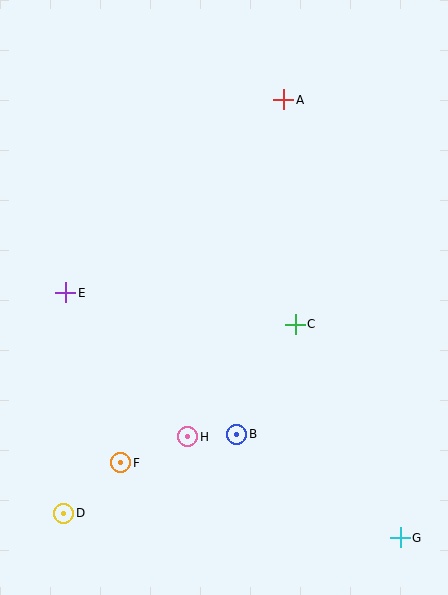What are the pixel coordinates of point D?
Point D is at (64, 513).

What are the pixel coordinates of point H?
Point H is at (188, 437).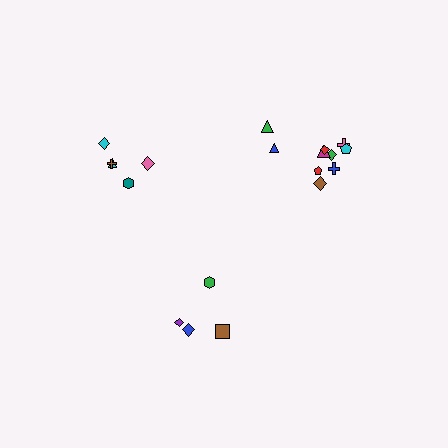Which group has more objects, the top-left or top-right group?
The top-right group.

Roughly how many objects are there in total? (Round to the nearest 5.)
Roughly 20 objects in total.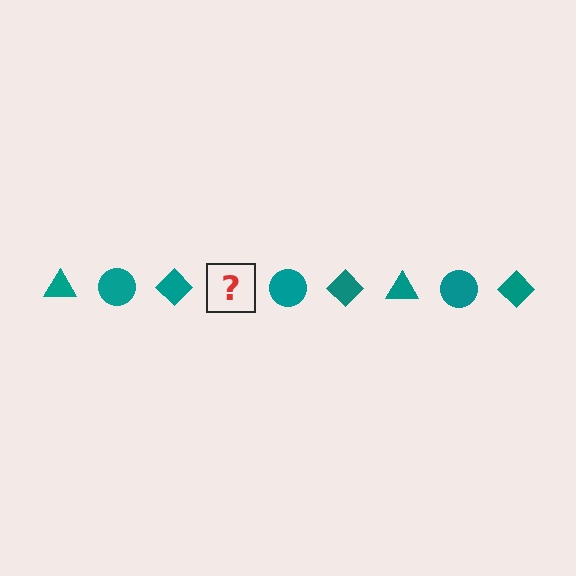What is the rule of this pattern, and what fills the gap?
The rule is that the pattern cycles through triangle, circle, diamond shapes in teal. The gap should be filled with a teal triangle.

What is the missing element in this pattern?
The missing element is a teal triangle.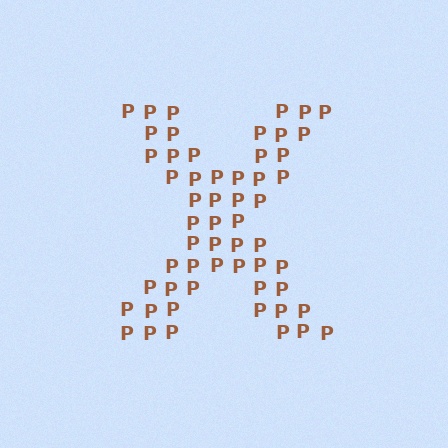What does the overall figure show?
The overall figure shows the letter X.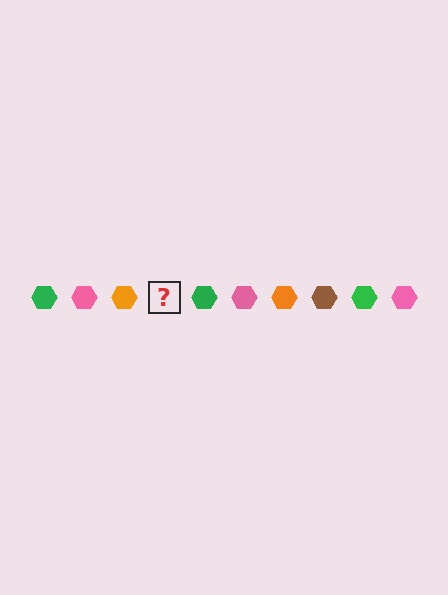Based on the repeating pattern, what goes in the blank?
The blank should be a brown hexagon.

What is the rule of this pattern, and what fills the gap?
The rule is that the pattern cycles through green, pink, orange, brown hexagons. The gap should be filled with a brown hexagon.